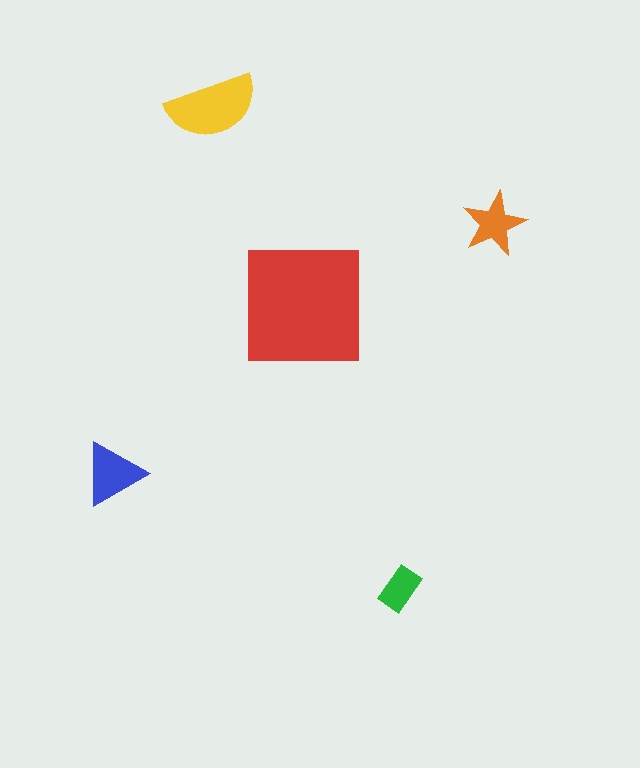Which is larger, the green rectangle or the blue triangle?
The blue triangle.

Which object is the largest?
The red square.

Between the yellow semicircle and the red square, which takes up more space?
The red square.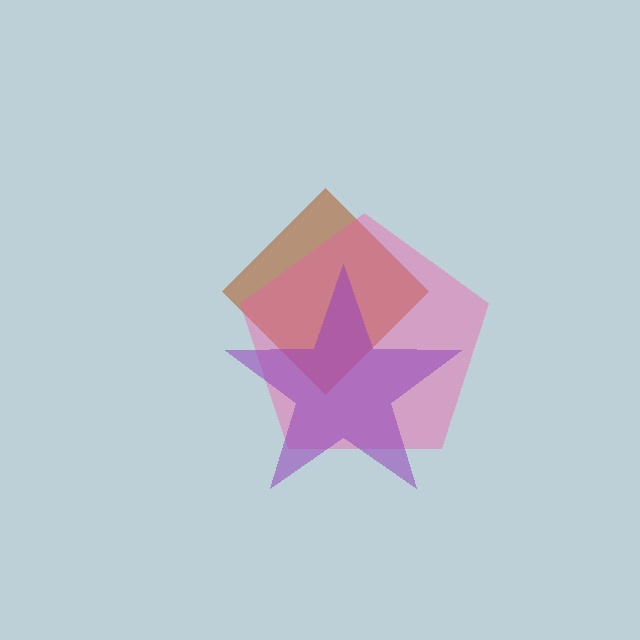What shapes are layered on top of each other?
The layered shapes are: a brown diamond, a pink pentagon, a purple star.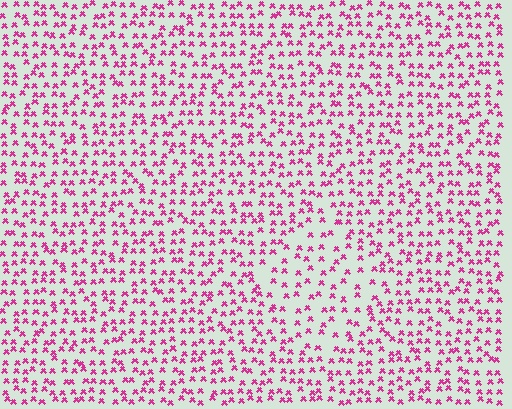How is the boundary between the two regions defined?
The boundary is defined by a change in element density (approximately 1.6x ratio). All elements are the same color, size, and shape.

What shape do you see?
I see a diamond.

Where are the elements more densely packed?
The elements are more densely packed outside the diamond boundary.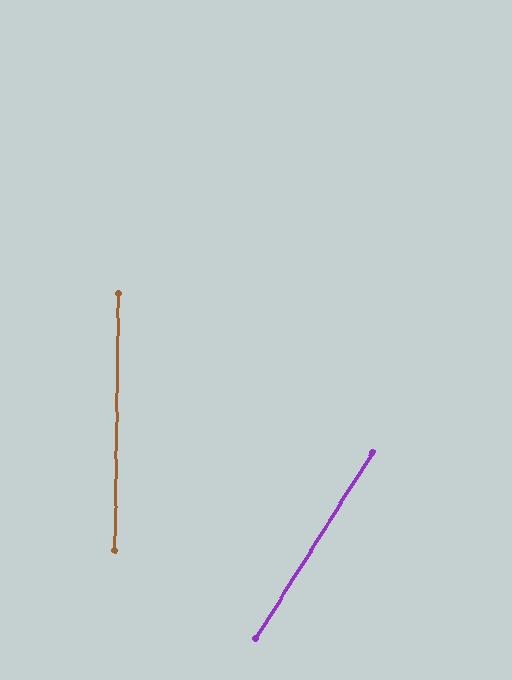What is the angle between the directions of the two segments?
Approximately 31 degrees.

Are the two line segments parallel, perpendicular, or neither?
Neither parallel nor perpendicular — they differ by about 31°.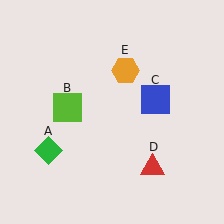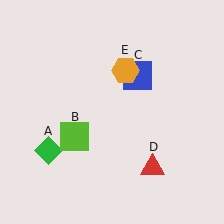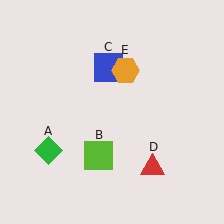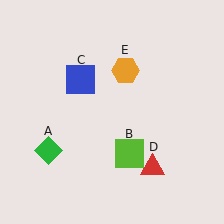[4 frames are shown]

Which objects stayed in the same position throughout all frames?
Green diamond (object A) and red triangle (object D) and orange hexagon (object E) remained stationary.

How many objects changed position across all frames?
2 objects changed position: lime square (object B), blue square (object C).